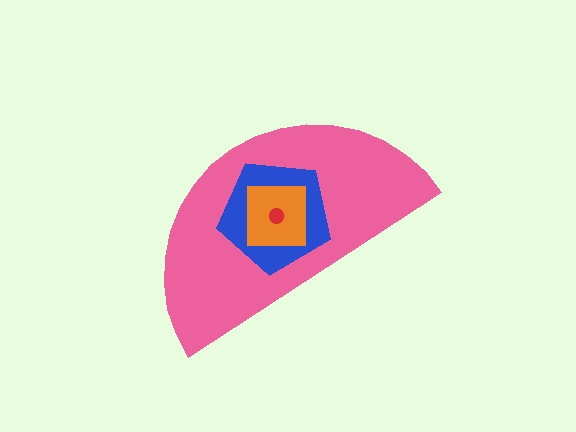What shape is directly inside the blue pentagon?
The orange square.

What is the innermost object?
The red circle.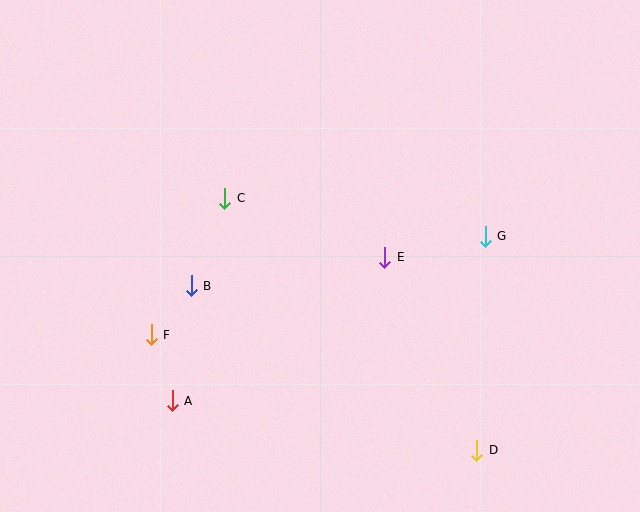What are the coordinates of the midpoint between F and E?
The midpoint between F and E is at (268, 296).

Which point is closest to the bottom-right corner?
Point D is closest to the bottom-right corner.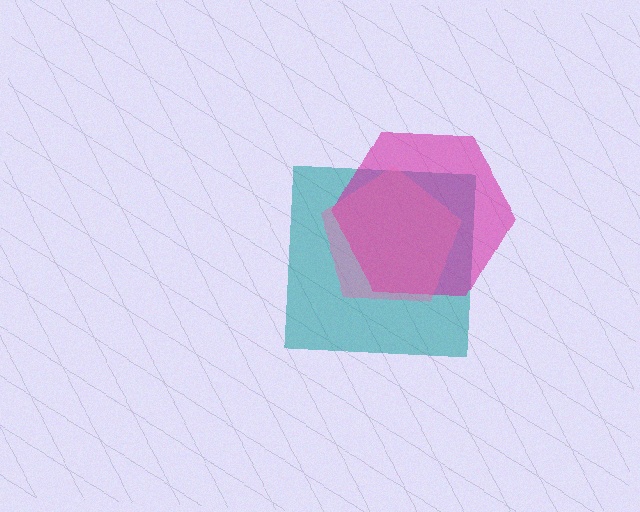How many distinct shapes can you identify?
There are 3 distinct shapes: a teal square, a magenta hexagon, a pink pentagon.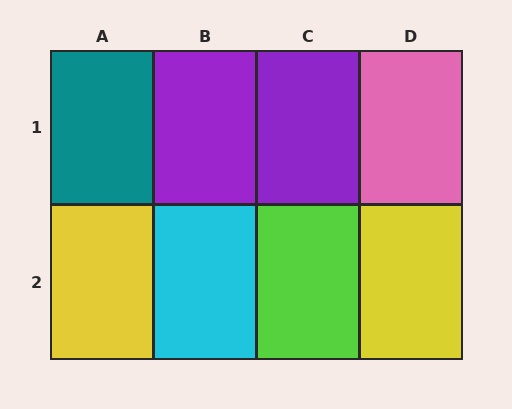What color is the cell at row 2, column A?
Yellow.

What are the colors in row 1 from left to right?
Teal, purple, purple, pink.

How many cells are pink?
1 cell is pink.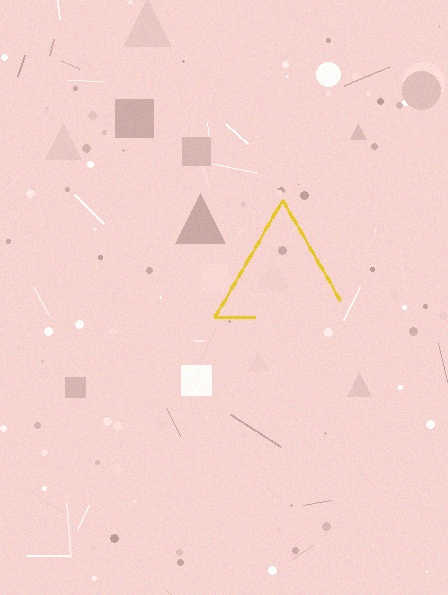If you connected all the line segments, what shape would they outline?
They would outline a triangle.